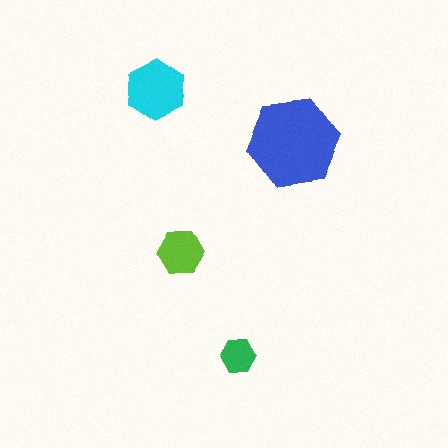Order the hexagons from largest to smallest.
the blue one, the cyan one, the lime one, the green one.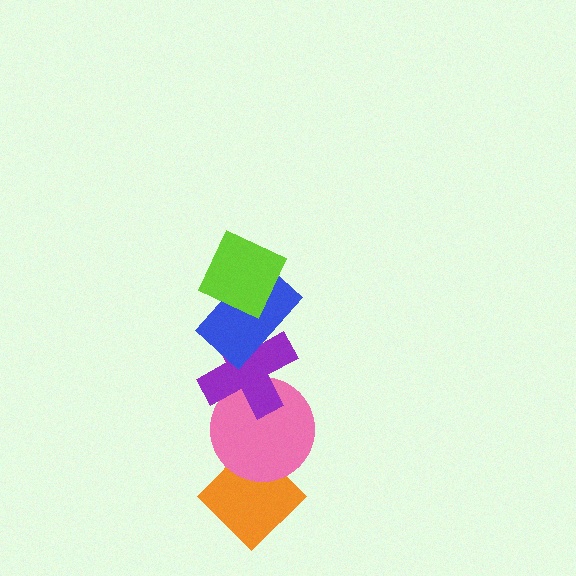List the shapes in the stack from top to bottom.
From top to bottom: the lime diamond, the blue rectangle, the purple cross, the pink circle, the orange diamond.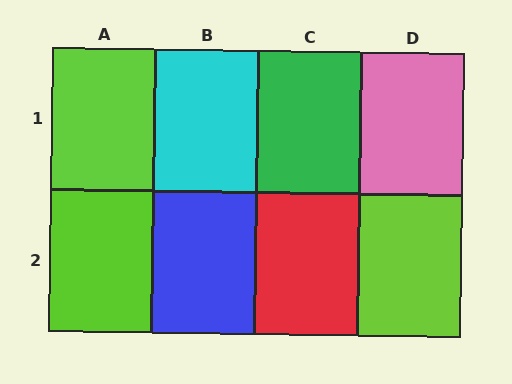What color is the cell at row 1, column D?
Pink.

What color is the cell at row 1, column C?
Green.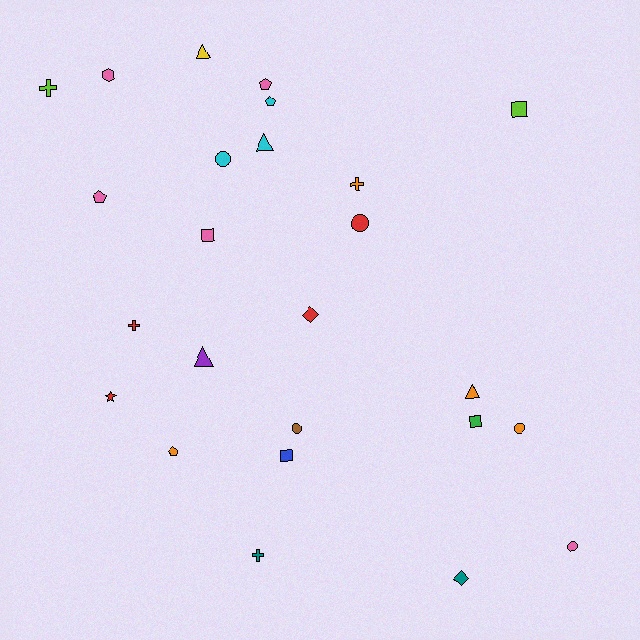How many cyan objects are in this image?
There are 3 cyan objects.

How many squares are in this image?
There are 4 squares.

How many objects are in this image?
There are 25 objects.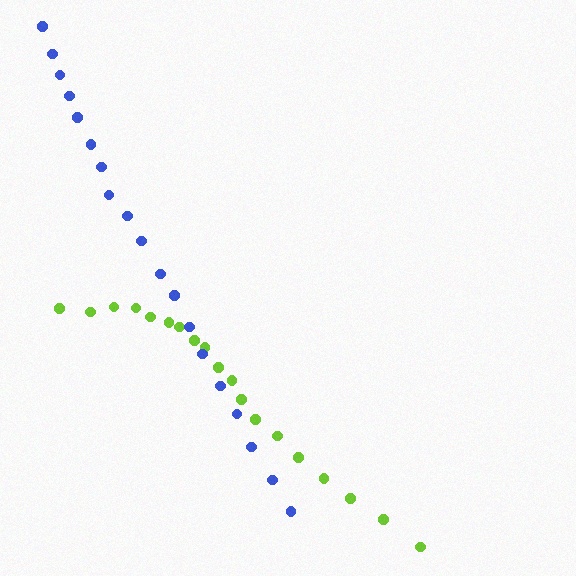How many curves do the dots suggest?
There are 2 distinct paths.